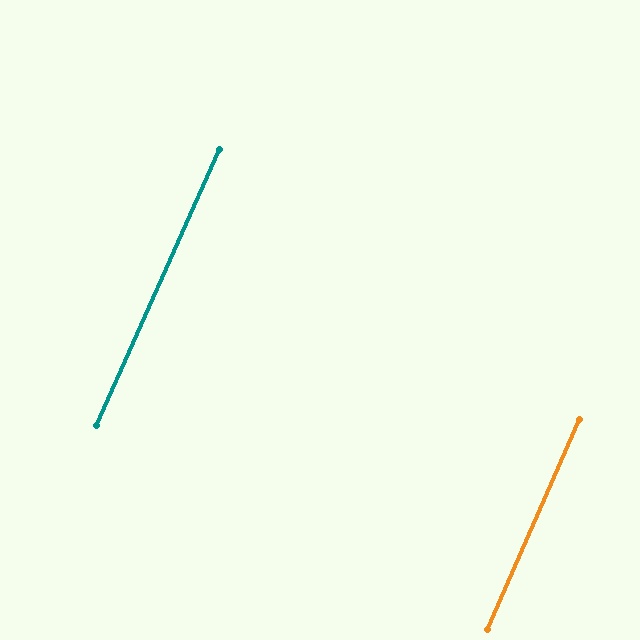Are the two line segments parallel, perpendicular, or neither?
Parallel — their directions differ by only 0.3°.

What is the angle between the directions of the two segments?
Approximately 0 degrees.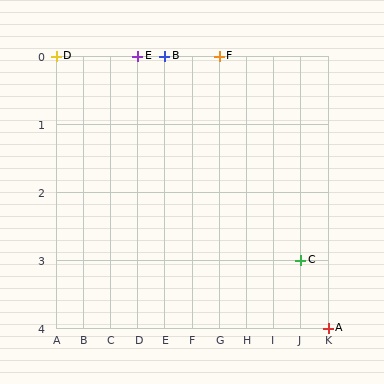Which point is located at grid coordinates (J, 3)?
Point C is at (J, 3).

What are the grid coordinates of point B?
Point B is at grid coordinates (E, 0).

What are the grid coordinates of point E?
Point E is at grid coordinates (D, 0).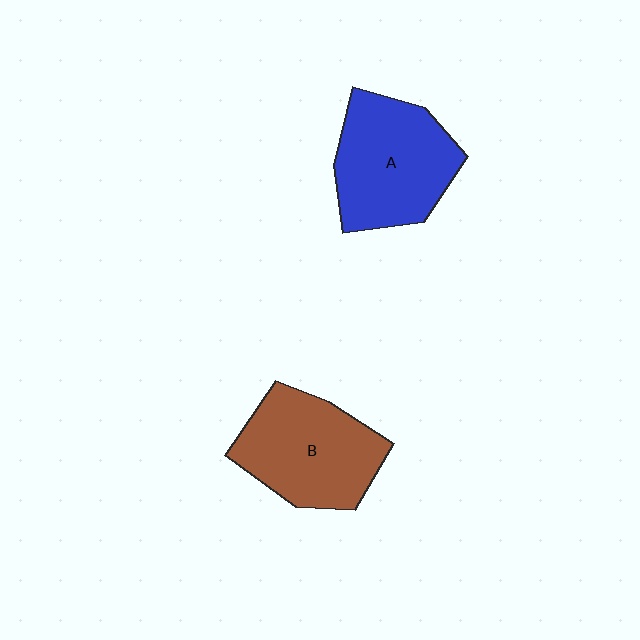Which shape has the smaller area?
Shape B (brown).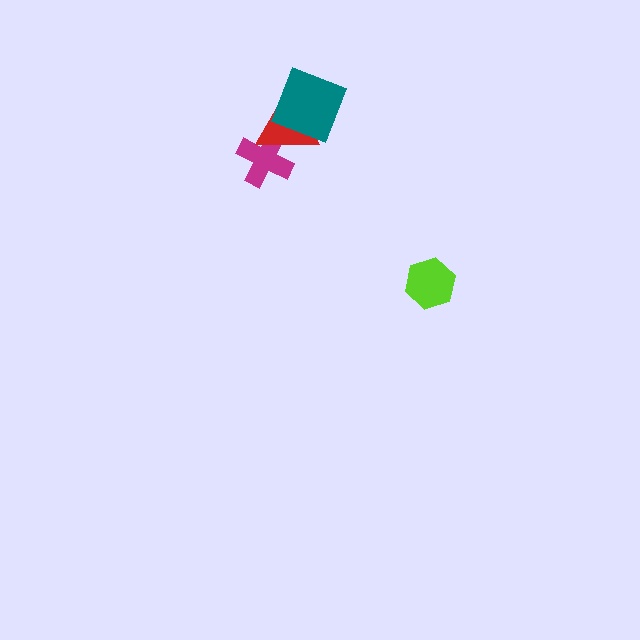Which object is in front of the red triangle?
The teal square is in front of the red triangle.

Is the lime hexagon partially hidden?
No, no other shape covers it.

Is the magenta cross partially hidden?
Yes, it is partially covered by another shape.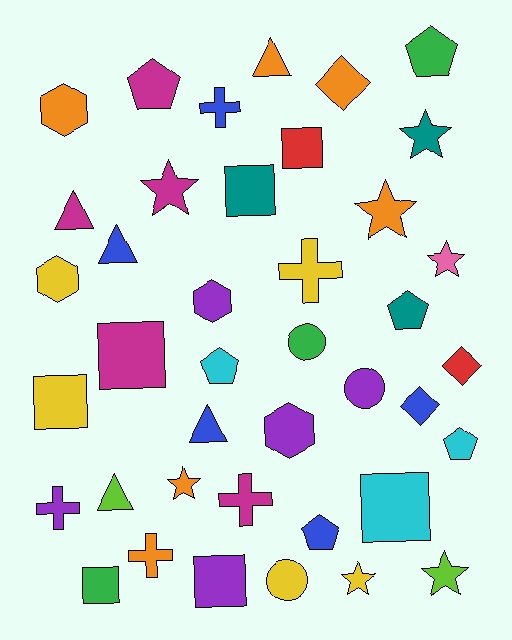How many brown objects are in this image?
There are no brown objects.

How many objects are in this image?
There are 40 objects.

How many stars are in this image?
There are 7 stars.